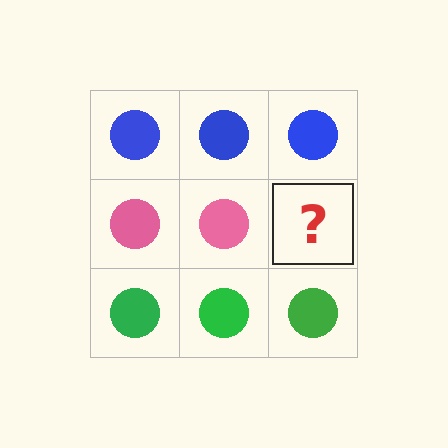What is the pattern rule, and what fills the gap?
The rule is that each row has a consistent color. The gap should be filled with a pink circle.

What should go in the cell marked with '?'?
The missing cell should contain a pink circle.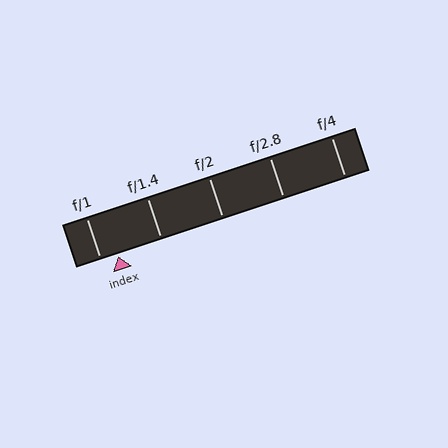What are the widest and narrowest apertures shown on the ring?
The widest aperture shown is f/1 and the narrowest is f/4.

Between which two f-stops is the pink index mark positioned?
The index mark is between f/1 and f/1.4.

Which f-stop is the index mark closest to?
The index mark is closest to f/1.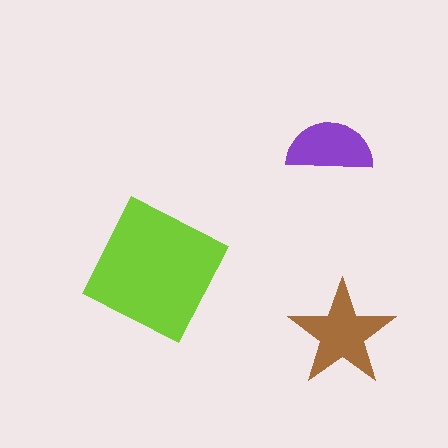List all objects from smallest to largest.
The purple semicircle, the brown star, the lime square.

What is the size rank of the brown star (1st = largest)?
2nd.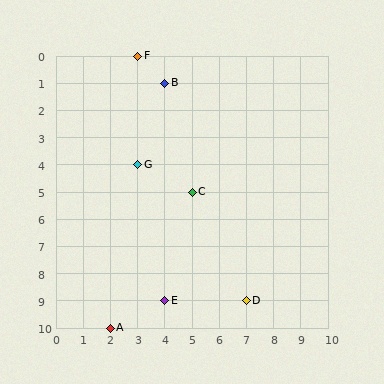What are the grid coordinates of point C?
Point C is at grid coordinates (5, 5).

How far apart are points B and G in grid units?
Points B and G are 1 column and 3 rows apart (about 3.2 grid units diagonally).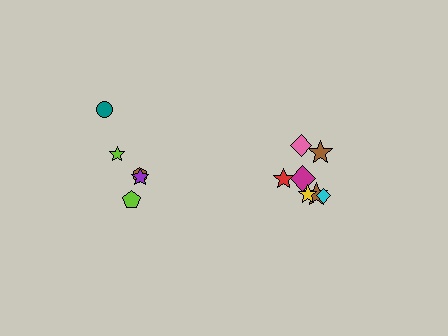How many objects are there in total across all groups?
There are 12 objects.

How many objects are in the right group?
There are 7 objects.